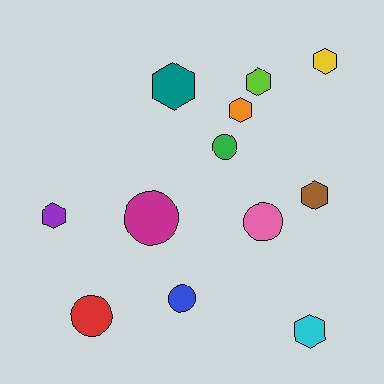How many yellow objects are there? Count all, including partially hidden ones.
There is 1 yellow object.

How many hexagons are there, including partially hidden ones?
There are 7 hexagons.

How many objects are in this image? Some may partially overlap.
There are 12 objects.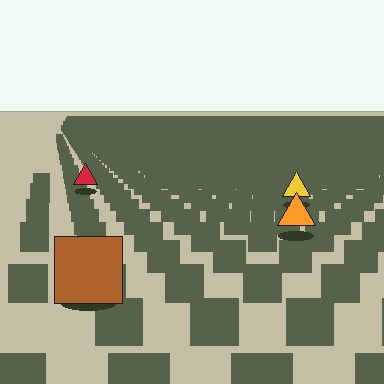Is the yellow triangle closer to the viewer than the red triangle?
Yes. The yellow triangle is closer — you can tell from the texture gradient: the ground texture is coarser near it.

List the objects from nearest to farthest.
From nearest to farthest: the brown square, the orange triangle, the yellow triangle, the red triangle.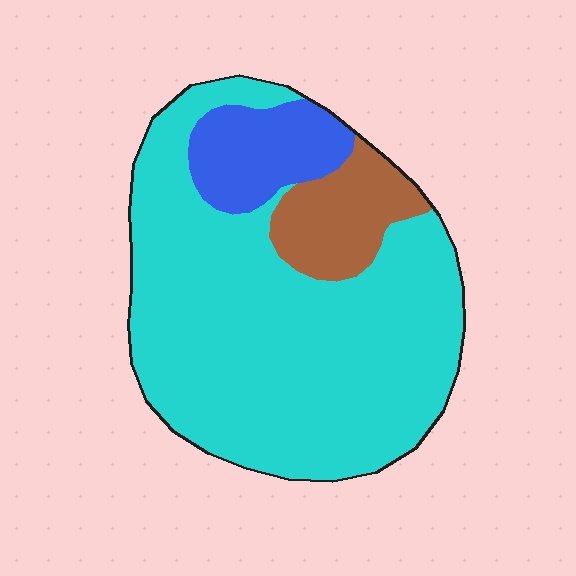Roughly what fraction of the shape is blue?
Blue covers 13% of the shape.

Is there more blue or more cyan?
Cyan.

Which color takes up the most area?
Cyan, at roughly 75%.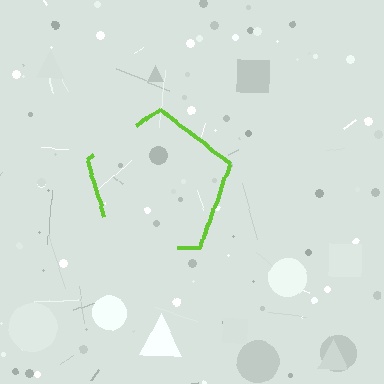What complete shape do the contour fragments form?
The contour fragments form a pentagon.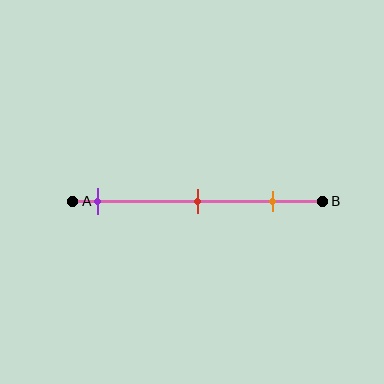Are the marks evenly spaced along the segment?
Yes, the marks are approximately evenly spaced.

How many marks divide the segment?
There are 3 marks dividing the segment.